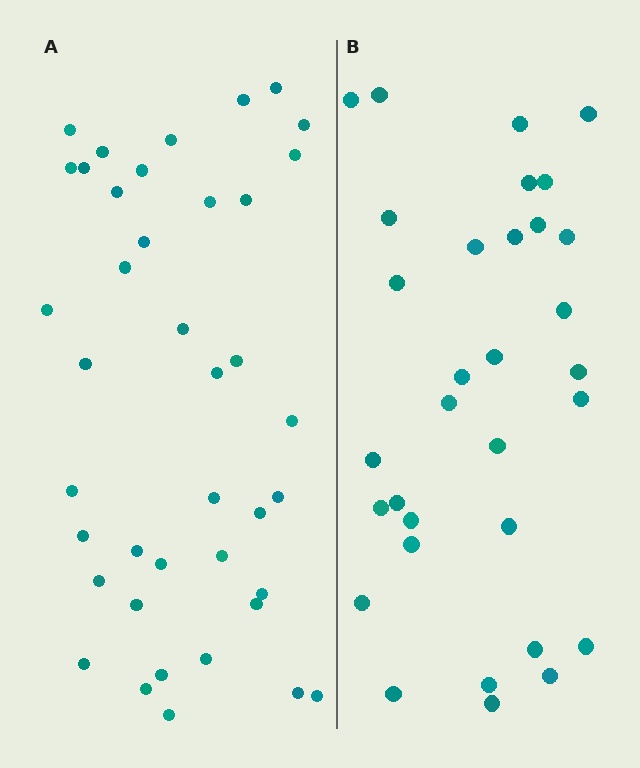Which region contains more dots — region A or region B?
Region A (the left region) has more dots.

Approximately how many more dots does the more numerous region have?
Region A has roughly 8 or so more dots than region B.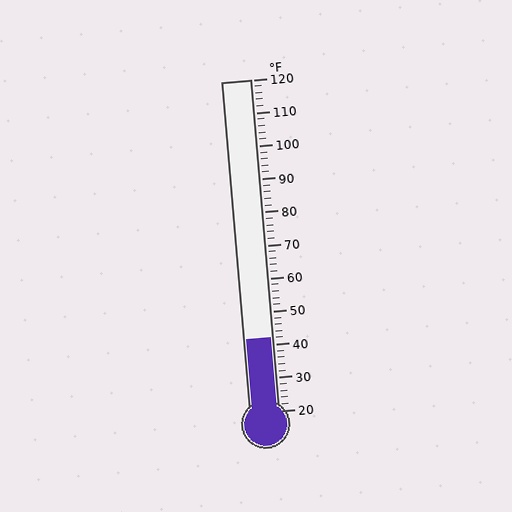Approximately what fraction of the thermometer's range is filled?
The thermometer is filled to approximately 20% of its range.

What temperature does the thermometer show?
The thermometer shows approximately 42°F.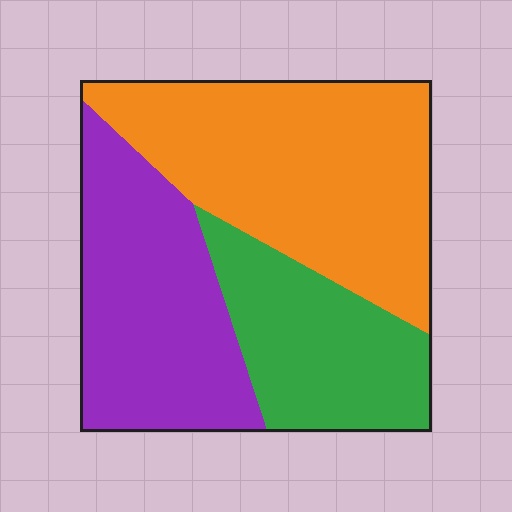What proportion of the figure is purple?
Purple covers 33% of the figure.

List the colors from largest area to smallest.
From largest to smallest: orange, purple, green.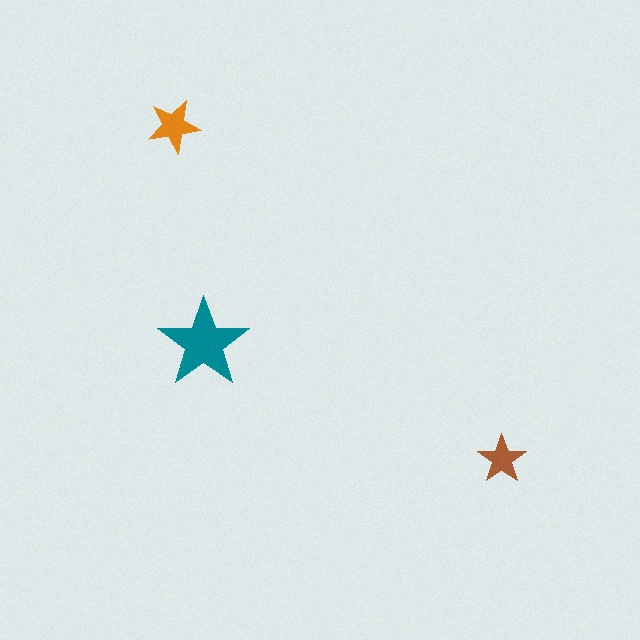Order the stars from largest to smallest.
the teal one, the orange one, the brown one.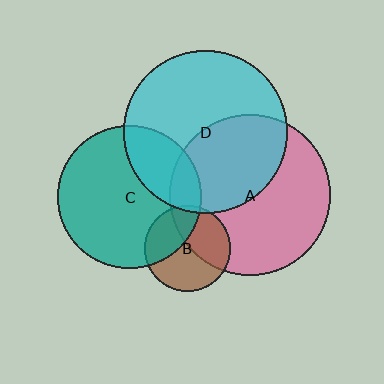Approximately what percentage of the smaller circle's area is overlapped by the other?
Approximately 5%.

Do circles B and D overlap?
Yes.